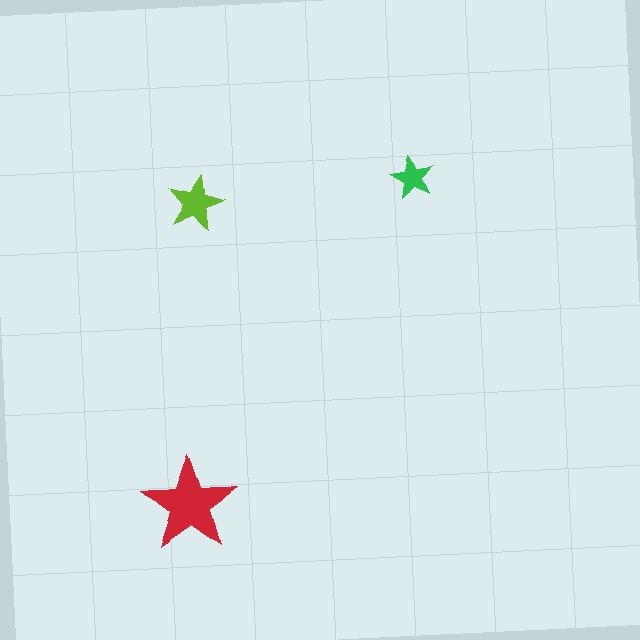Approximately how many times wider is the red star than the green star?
About 2 times wider.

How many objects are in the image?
There are 3 objects in the image.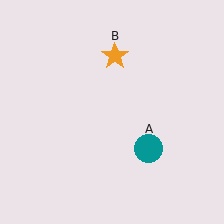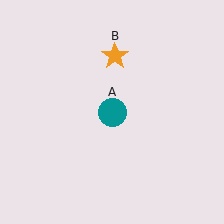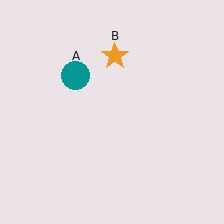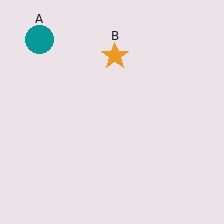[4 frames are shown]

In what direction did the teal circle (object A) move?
The teal circle (object A) moved up and to the left.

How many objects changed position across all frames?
1 object changed position: teal circle (object A).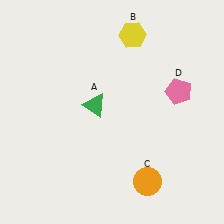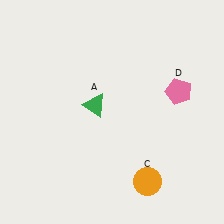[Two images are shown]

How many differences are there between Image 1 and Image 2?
There is 1 difference between the two images.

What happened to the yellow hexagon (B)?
The yellow hexagon (B) was removed in Image 2. It was in the top-right area of Image 1.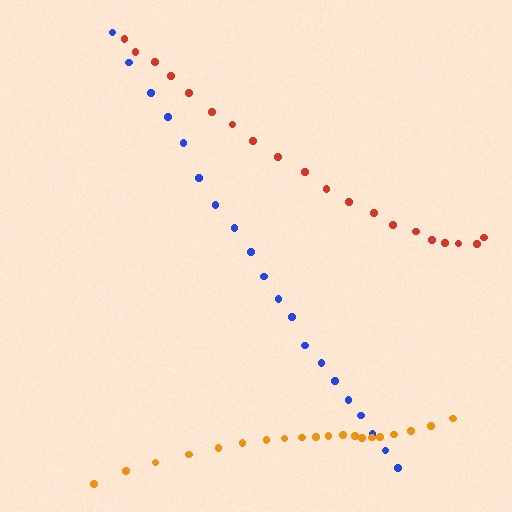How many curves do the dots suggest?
There are 3 distinct paths.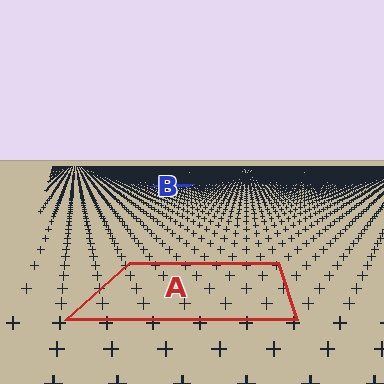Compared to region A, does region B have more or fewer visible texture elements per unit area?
Region B has more texture elements per unit area — they are packed more densely because it is farther away.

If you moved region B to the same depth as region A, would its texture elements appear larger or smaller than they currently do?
They would appear larger. At a closer depth, the same texture elements are projected at a bigger on-screen size.